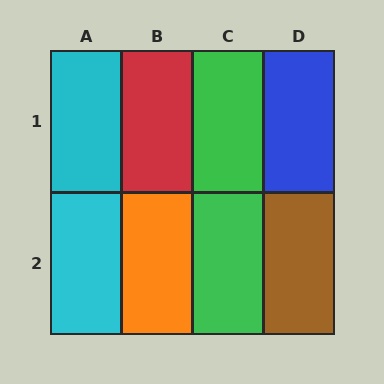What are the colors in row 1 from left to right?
Cyan, red, green, blue.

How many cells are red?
1 cell is red.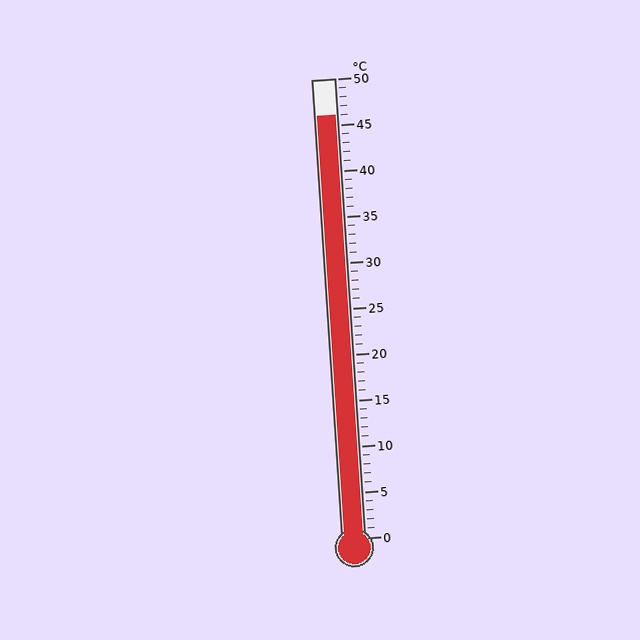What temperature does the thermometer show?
The thermometer shows approximately 46°C.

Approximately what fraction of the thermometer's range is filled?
The thermometer is filled to approximately 90% of its range.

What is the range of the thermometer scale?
The thermometer scale ranges from 0°C to 50°C.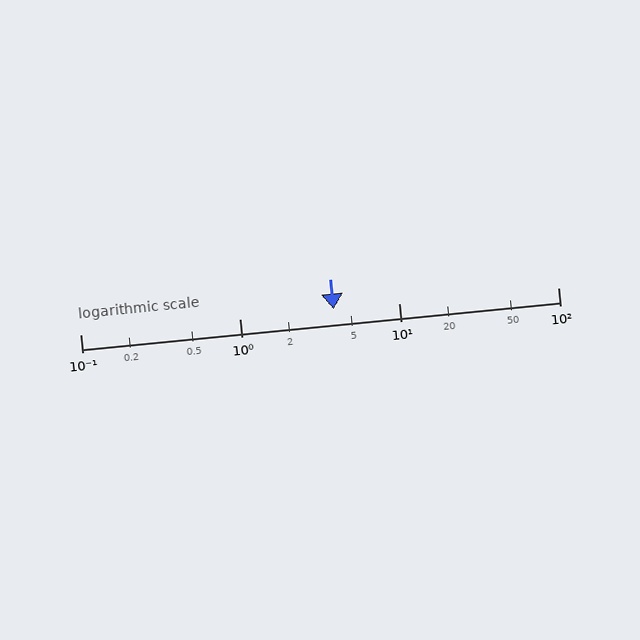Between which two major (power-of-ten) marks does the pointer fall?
The pointer is between 1 and 10.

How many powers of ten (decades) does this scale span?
The scale spans 3 decades, from 0.1 to 100.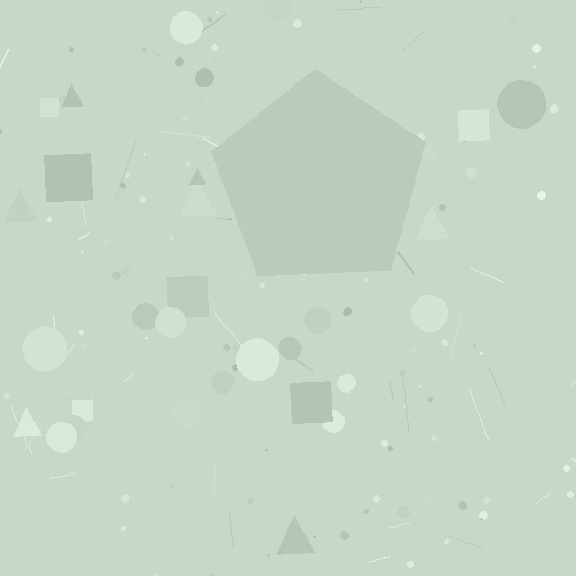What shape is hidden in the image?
A pentagon is hidden in the image.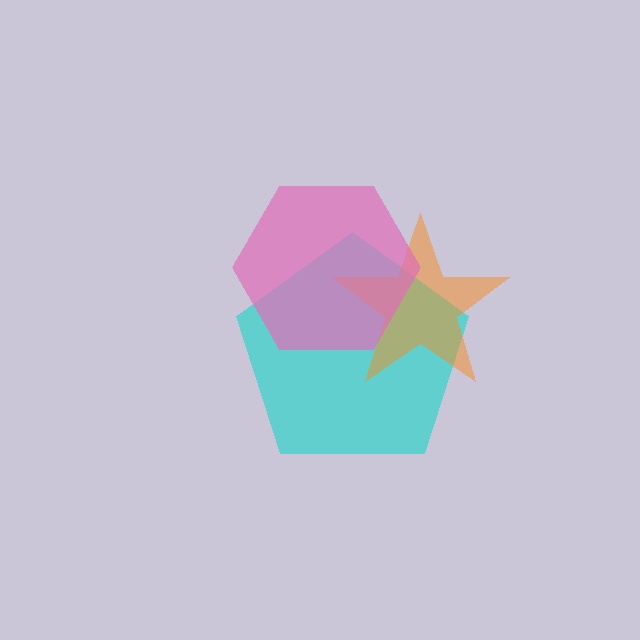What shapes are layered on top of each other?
The layered shapes are: a cyan pentagon, an orange star, a pink hexagon.